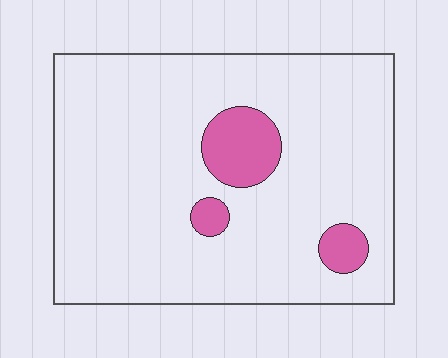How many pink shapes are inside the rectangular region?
3.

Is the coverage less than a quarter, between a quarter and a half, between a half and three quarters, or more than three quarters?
Less than a quarter.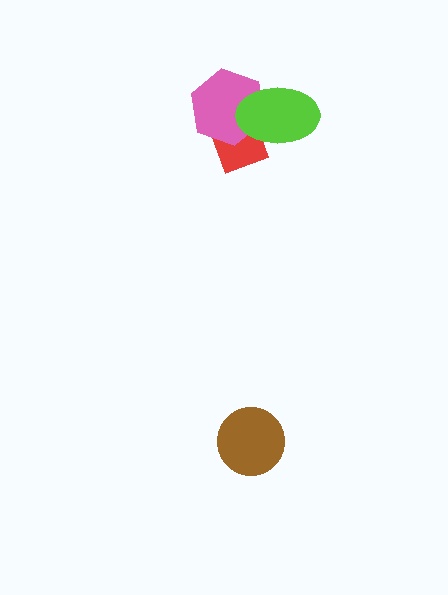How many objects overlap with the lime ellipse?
2 objects overlap with the lime ellipse.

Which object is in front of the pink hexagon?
The lime ellipse is in front of the pink hexagon.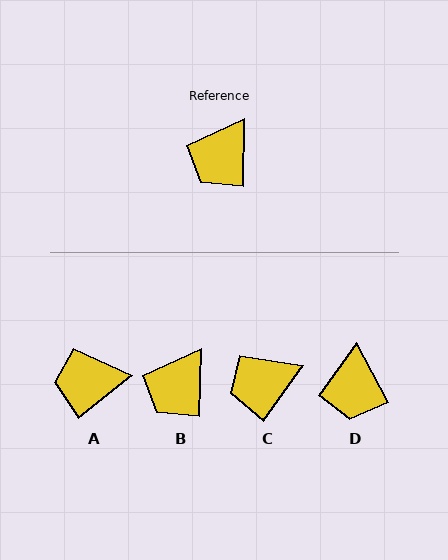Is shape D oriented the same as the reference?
No, it is off by about 30 degrees.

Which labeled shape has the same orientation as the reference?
B.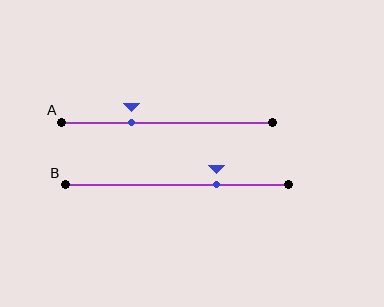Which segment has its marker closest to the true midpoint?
Segment A has its marker closest to the true midpoint.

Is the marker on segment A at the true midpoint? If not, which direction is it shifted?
No, the marker on segment A is shifted to the left by about 17% of the segment length.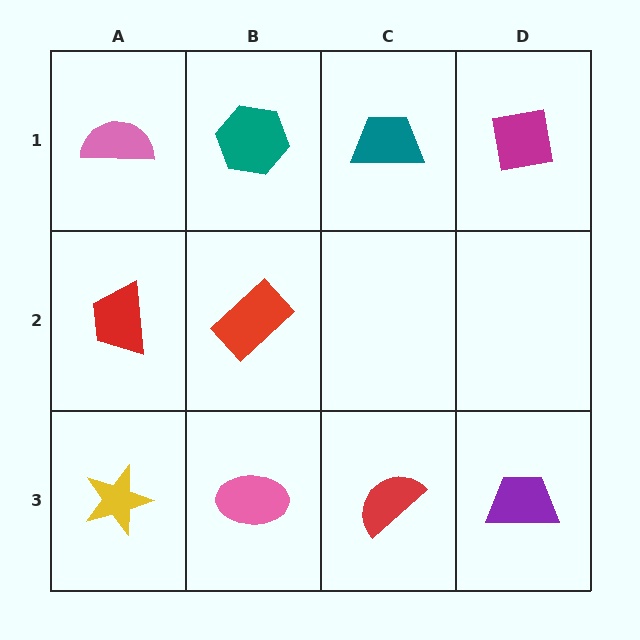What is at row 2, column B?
A red rectangle.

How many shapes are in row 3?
4 shapes.